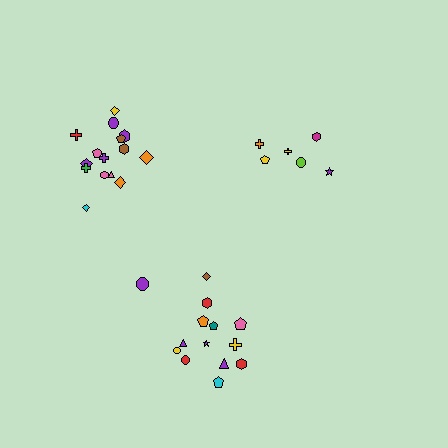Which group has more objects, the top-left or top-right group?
The top-left group.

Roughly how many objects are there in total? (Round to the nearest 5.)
Roughly 35 objects in total.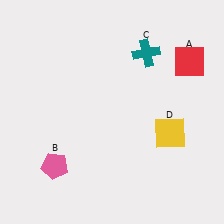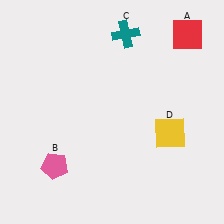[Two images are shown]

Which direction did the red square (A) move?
The red square (A) moved up.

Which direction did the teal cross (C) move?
The teal cross (C) moved left.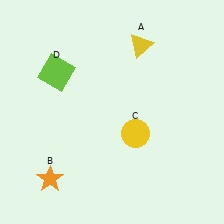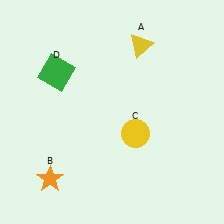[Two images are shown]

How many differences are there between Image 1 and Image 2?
There is 1 difference between the two images.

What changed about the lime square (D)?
In Image 1, D is lime. In Image 2, it changed to green.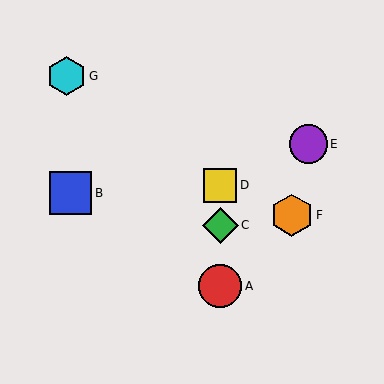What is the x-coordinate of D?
Object D is at x≈220.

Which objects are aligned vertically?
Objects A, C, D are aligned vertically.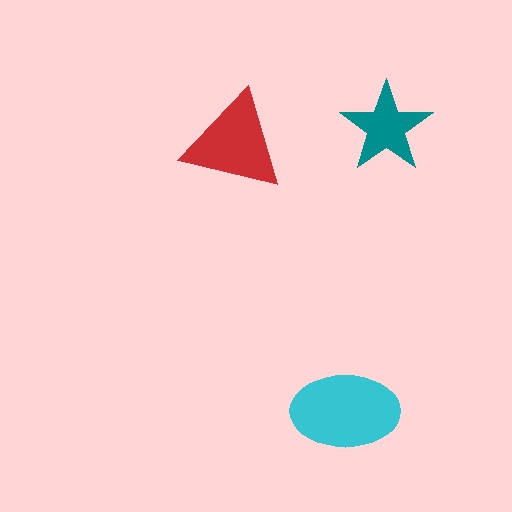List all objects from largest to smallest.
The cyan ellipse, the red triangle, the teal star.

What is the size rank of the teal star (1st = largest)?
3rd.